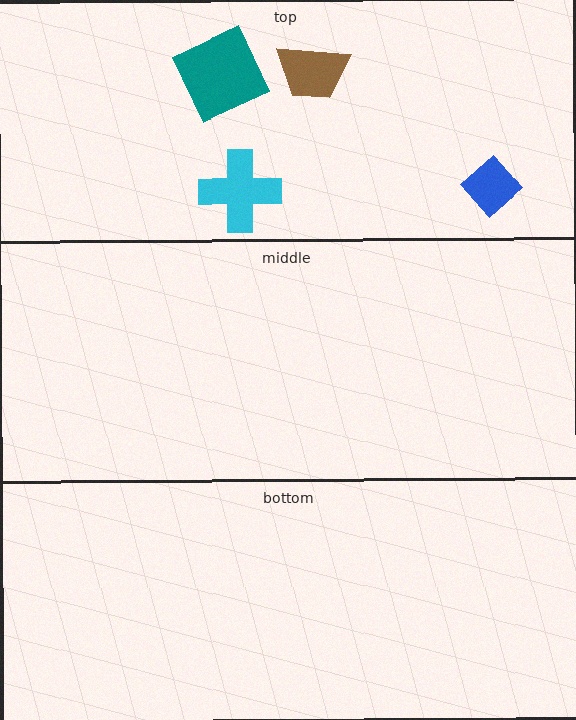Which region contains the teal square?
The top region.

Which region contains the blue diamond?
The top region.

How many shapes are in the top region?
4.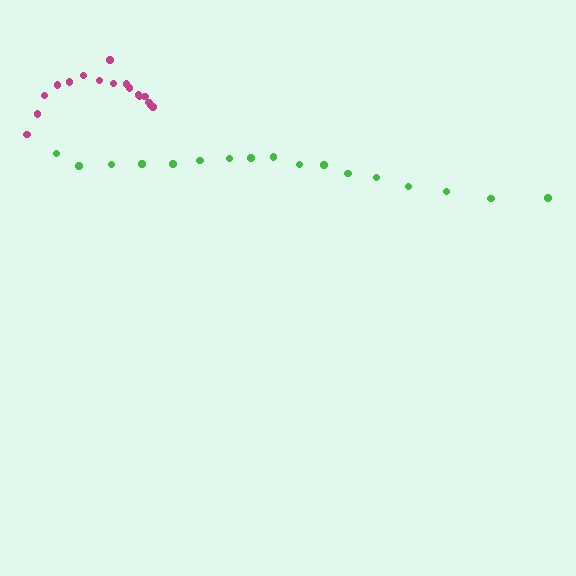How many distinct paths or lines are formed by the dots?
There are 2 distinct paths.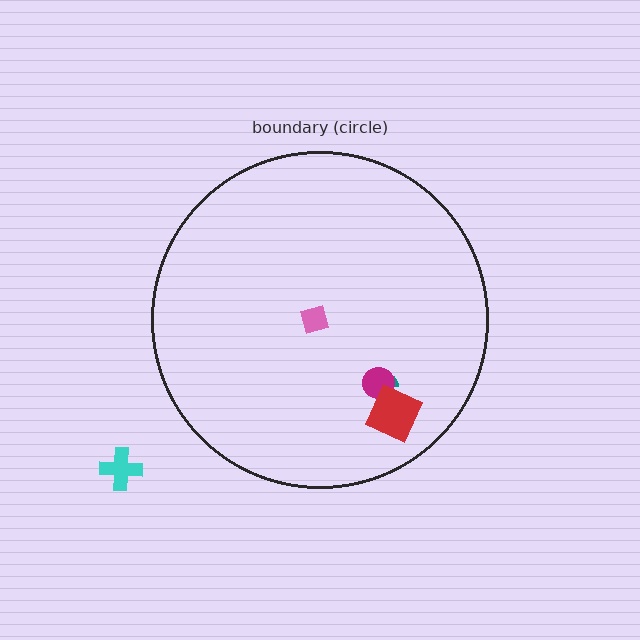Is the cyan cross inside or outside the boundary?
Outside.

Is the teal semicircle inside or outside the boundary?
Inside.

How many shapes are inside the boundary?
4 inside, 1 outside.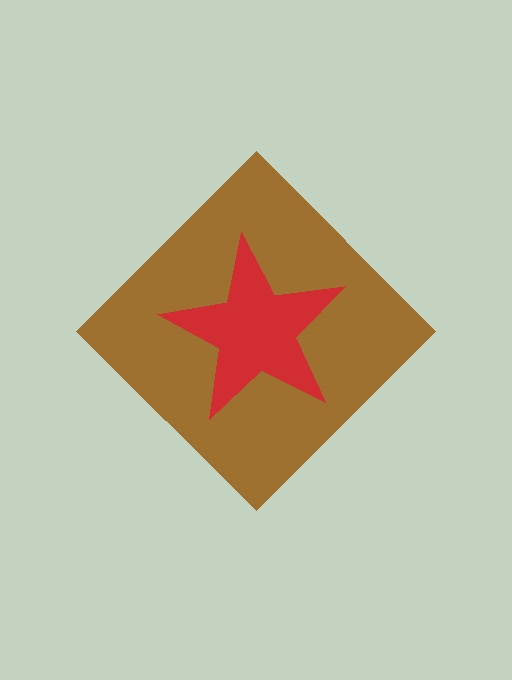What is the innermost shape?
The red star.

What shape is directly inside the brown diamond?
The red star.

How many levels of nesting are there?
2.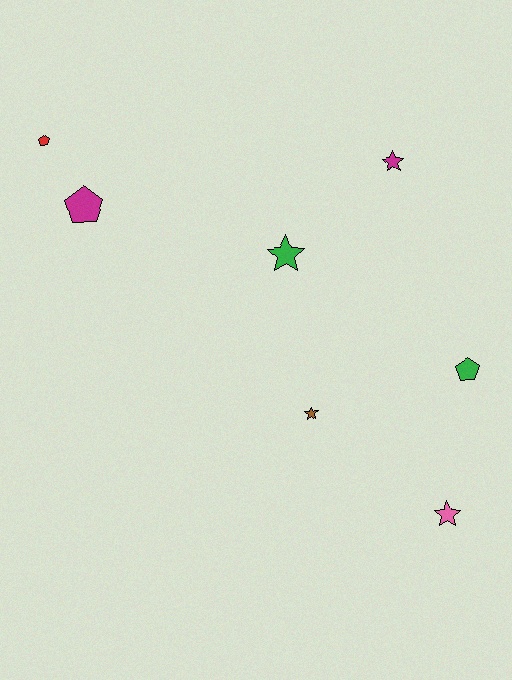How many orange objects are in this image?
There are no orange objects.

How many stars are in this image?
There are 4 stars.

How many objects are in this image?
There are 7 objects.